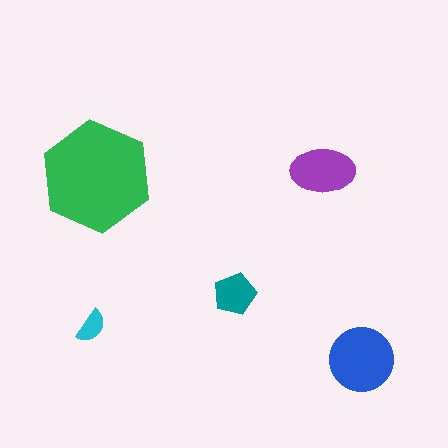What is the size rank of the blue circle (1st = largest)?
2nd.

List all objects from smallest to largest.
The cyan semicircle, the teal pentagon, the purple ellipse, the blue circle, the green hexagon.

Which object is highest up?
The purple ellipse is topmost.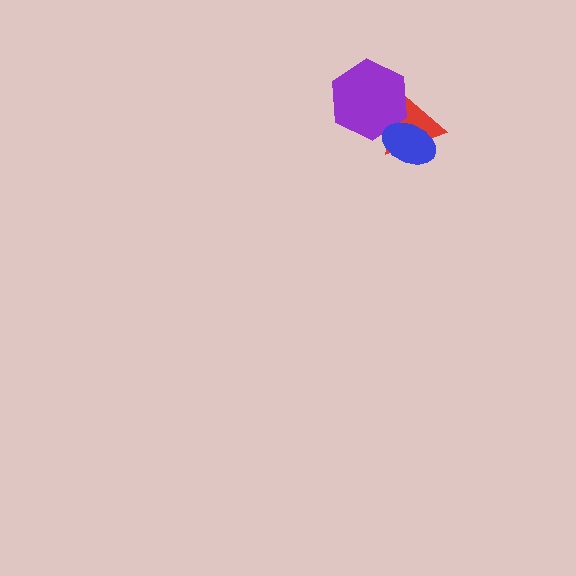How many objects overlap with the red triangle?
2 objects overlap with the red triangle.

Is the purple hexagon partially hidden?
Yes, it is partially covered by another shape.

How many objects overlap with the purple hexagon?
2 objects overlap with the purple hexagon.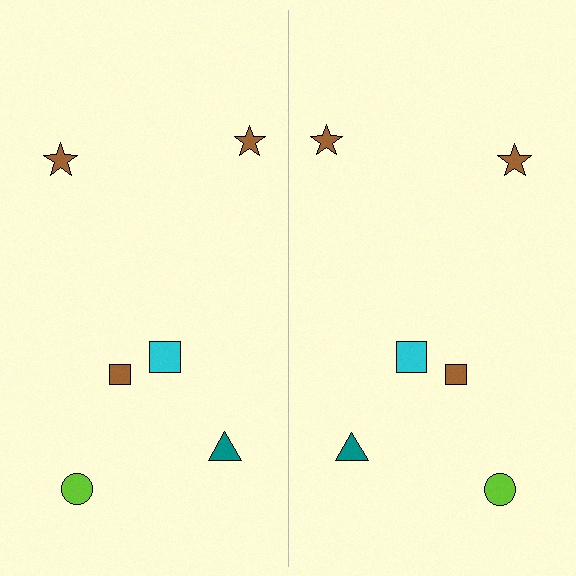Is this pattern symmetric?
Yes, this pattern has bilateral (reflection) symmetry.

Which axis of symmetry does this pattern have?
The pattern has a vertical axis of symmetry running through the center of the image.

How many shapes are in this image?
There are 12 shapes in this image.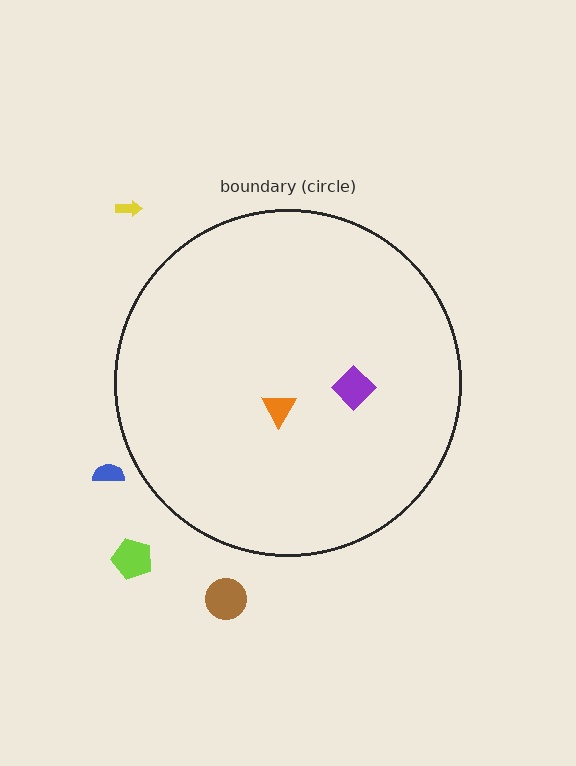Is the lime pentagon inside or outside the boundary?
Outside.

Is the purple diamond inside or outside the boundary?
Inside.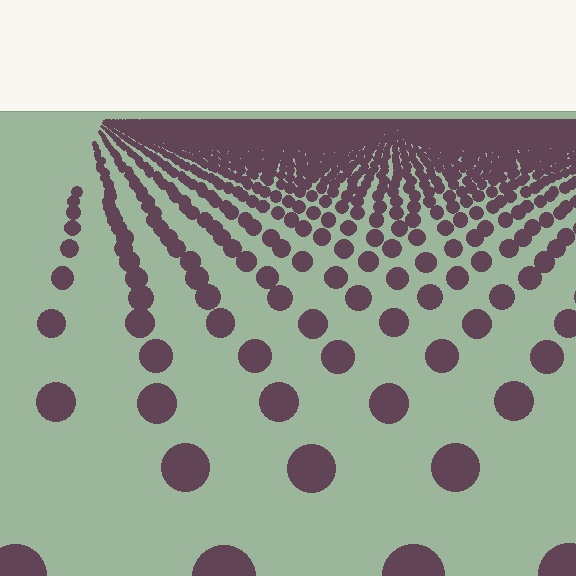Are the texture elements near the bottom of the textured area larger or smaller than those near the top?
Larger. Near the bottom, elements are closer to the viewer and appear at a bigger on-screen size.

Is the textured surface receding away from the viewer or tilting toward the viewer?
The surface is receding away from the viewer. Texture elements get smaller and denser toward the top.